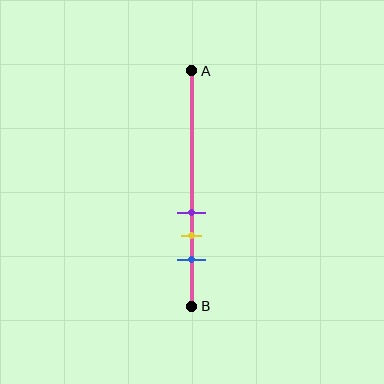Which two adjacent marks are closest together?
The purple and yellow marks are the closest adjacent pair.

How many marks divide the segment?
There are 3 marks dividing the segment.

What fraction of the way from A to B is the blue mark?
The blue mark is approximately 80% (0.8) of the way from A to B.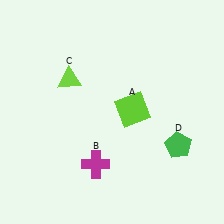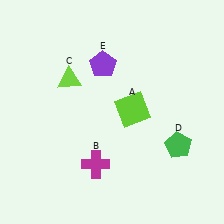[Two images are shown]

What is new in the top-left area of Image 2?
A purple pentagon (E) was added in the top-left area of Image 2.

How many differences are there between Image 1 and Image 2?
There is 1 difference between the two images.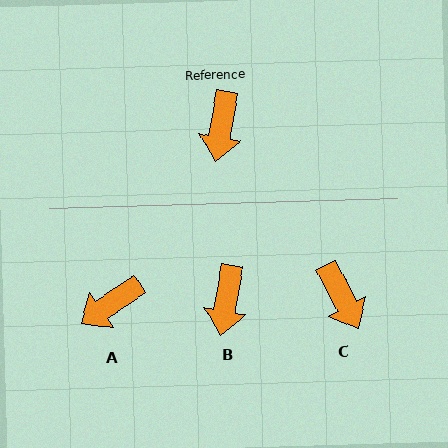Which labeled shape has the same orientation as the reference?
B.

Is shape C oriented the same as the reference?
No, it is off by about 37 degrees.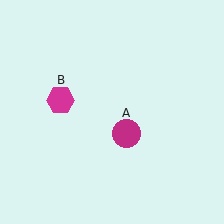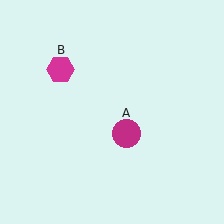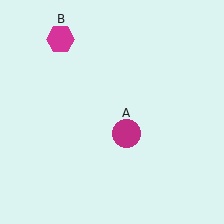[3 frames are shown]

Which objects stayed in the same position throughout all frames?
Magenta circle (object A) remained stationary.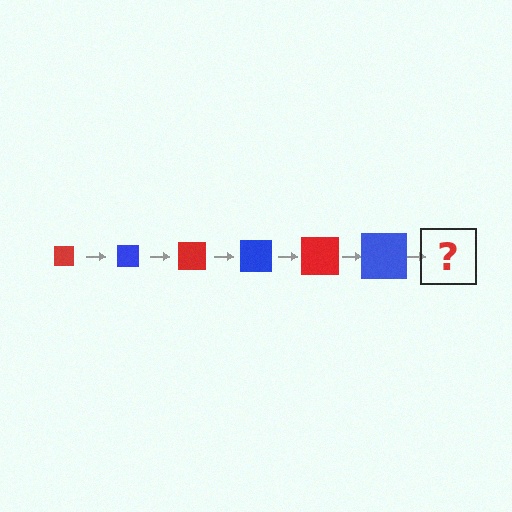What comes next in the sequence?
The next element should be a red square, larger than the previous one.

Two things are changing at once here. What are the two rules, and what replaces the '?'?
The two rules are that the square grows larger each step and the color cycles through red and blue. The '?' should be a red square, larger than the previous one.